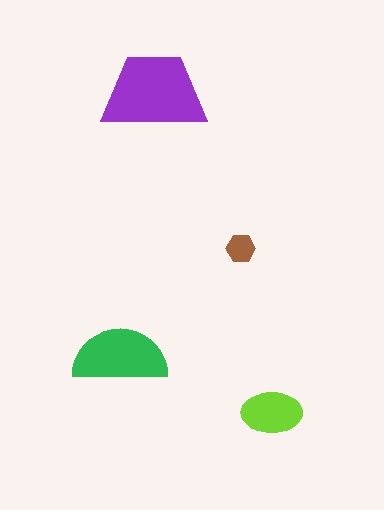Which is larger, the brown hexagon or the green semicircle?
The green semicircle.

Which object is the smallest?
The brown hexagon.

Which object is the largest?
The purple trapezoid.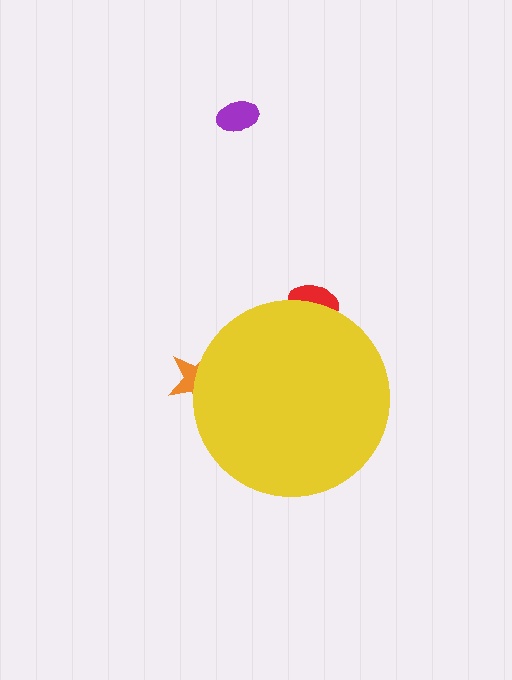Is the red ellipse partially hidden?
Yes, the red ellipse is partially hidden behind the yellow circle.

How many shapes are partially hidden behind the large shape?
2 shapes are partially hidden.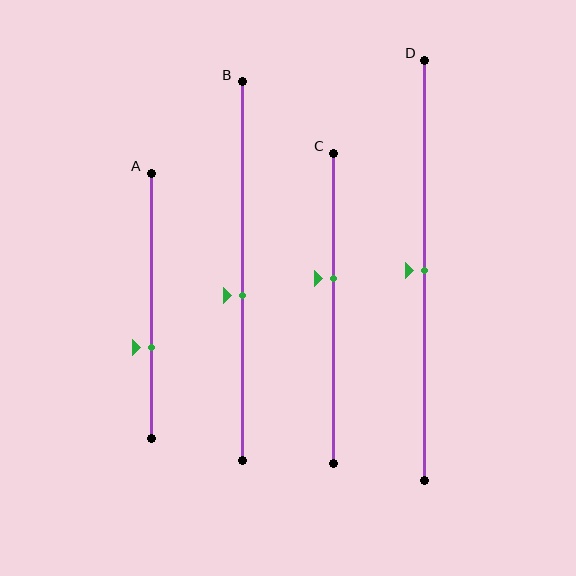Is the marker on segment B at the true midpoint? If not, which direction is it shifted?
No, the marker on segment B is shifted downward by about 7% of the segment length.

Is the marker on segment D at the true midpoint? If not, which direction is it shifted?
Yes, the marker on segment D is at the true midpoint.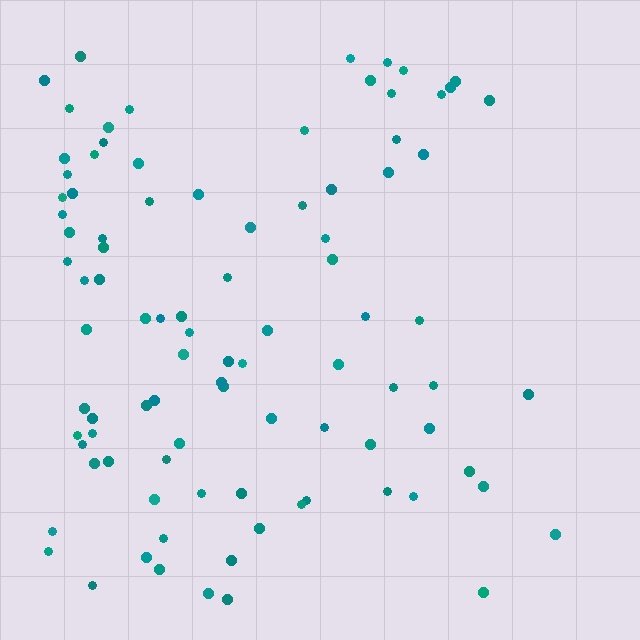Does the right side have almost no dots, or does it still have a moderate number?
Still a moderate number, just noticeably fewer than the left.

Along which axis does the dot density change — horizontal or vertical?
Horizontal.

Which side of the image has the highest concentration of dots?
The left.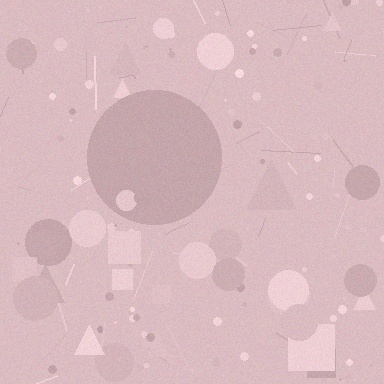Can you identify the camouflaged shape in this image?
The camouflaged shape is a circle.